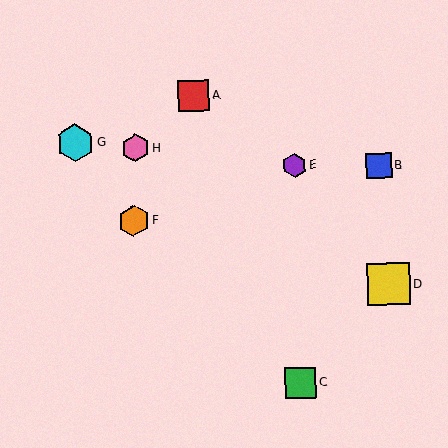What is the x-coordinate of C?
Object C is at x≈301.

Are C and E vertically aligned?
Yes, both are at x≈301.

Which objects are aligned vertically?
Objects C, E are aligned vertically.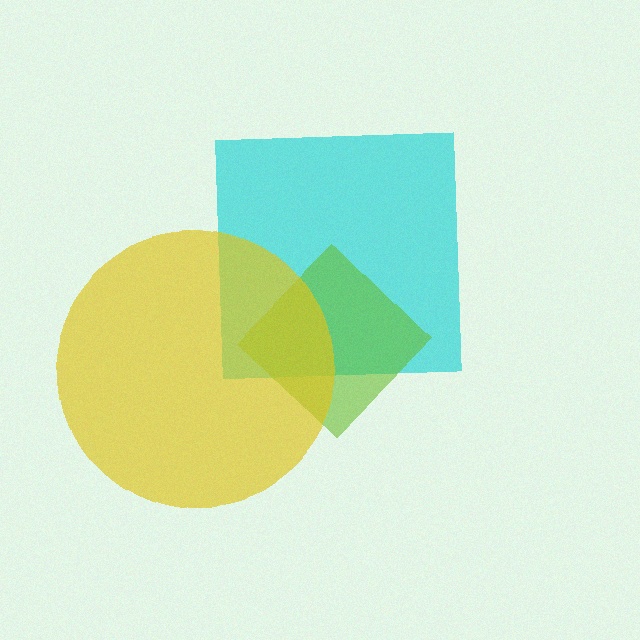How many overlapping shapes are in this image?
There are 3 overlapping shapes in the image.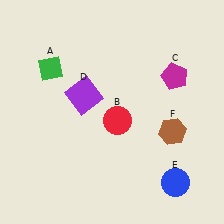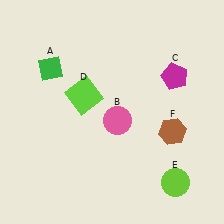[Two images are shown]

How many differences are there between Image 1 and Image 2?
There are 3 differences between the two images.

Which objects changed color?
B changed from red to pink. D changed from purple to lime. E changed from blue to lime.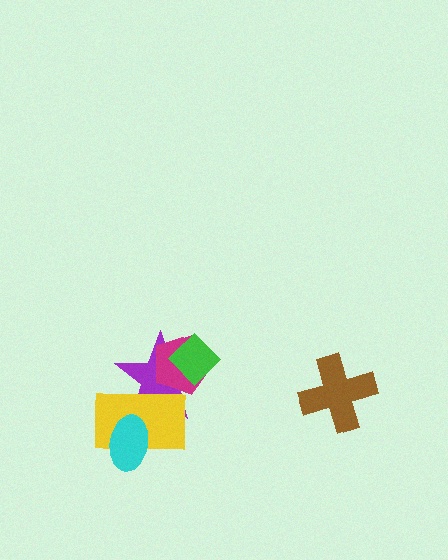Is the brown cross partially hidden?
No, no other shape covers it.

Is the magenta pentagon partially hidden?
Yes, it is partially covered by another shape.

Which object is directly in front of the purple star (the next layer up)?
The magenta pentagon is directly in front of the purple star.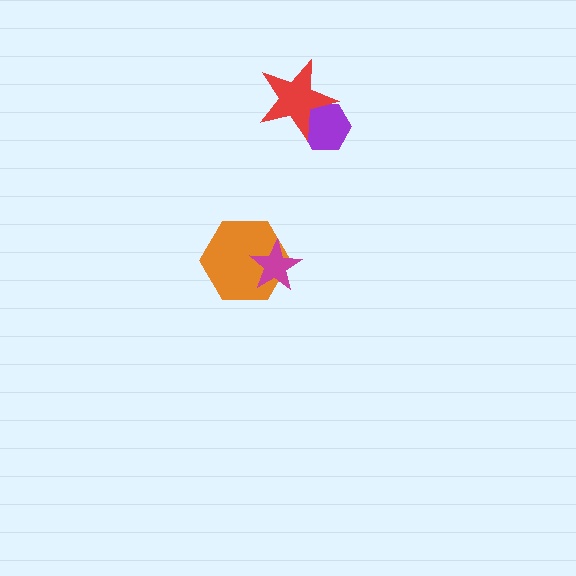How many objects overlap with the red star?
1 object overlaps with the red star.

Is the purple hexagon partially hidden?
Yes, it is partially covered by another shape.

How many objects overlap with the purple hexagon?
1 object overlaps with the purple hexagon.